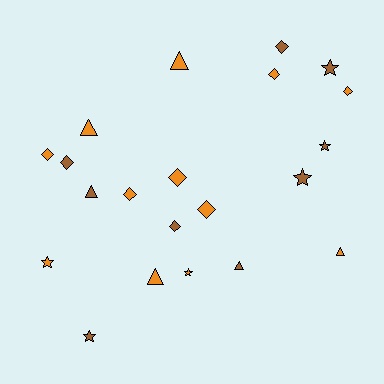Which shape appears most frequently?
Diamond, with 9 objects.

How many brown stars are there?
There are 4 brown stars.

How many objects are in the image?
There are 21 objects.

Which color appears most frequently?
Orange, with 12 objects.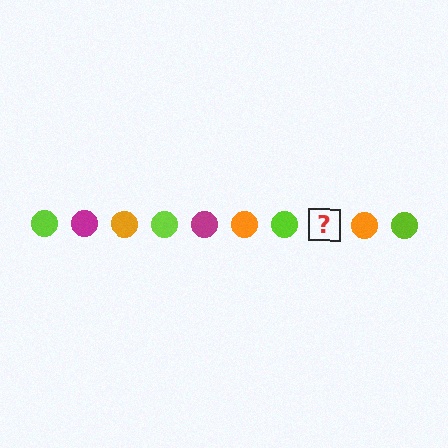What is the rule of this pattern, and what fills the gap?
The rule is that the pattern cycles through lime, magenta, orange circles. The gap should be filled with a magenta circle.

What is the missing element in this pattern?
The missing element is a magenta circle.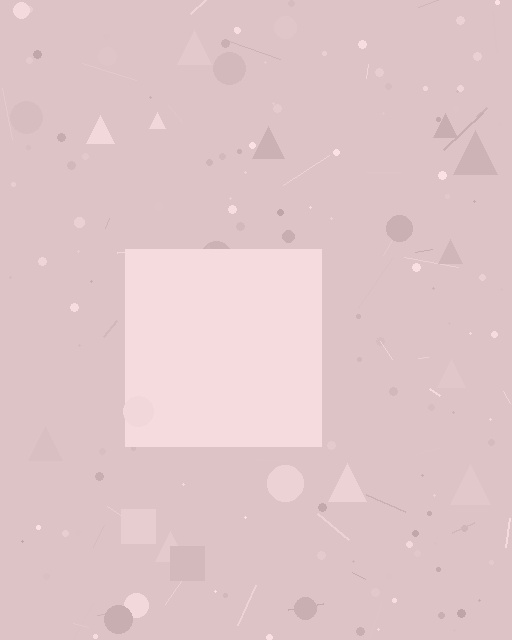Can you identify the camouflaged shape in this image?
The camouflaged shape is a square.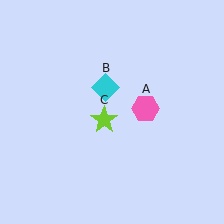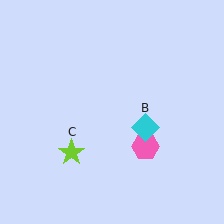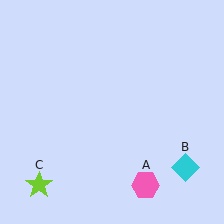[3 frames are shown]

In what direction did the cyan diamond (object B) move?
The cyan diamond (object B) moved down and to the right.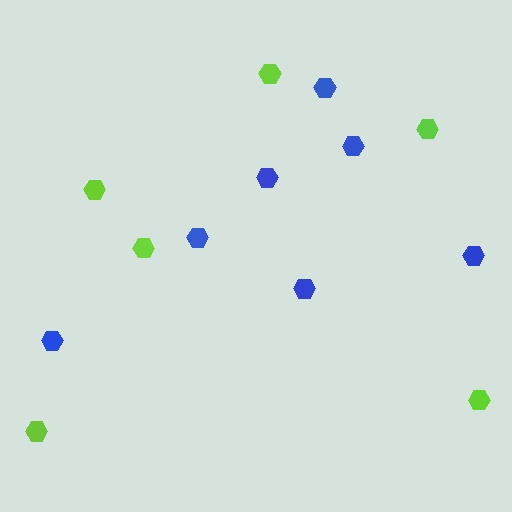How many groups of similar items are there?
There are 2 groups: one group of blue hexagons (7) and one group of lime hexagons (6).